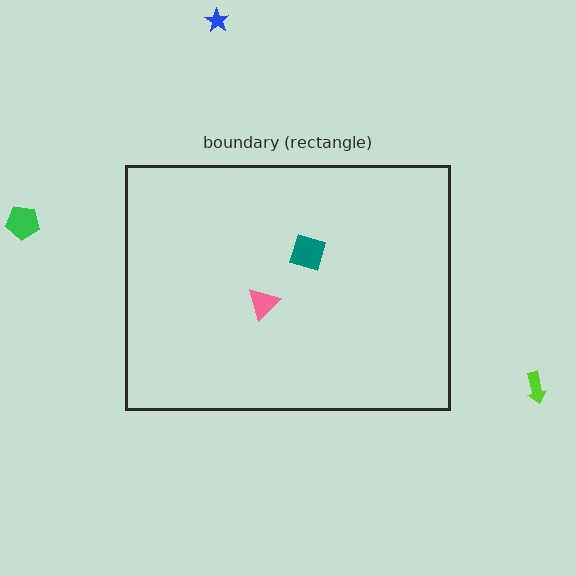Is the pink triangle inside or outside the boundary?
Inside.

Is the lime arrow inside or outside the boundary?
Outside.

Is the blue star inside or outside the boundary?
Outside.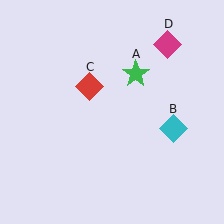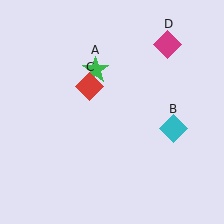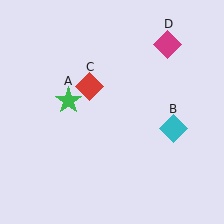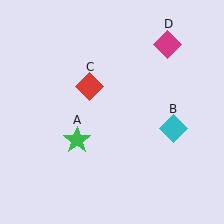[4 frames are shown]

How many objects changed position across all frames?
1 object changed position: green star (object A).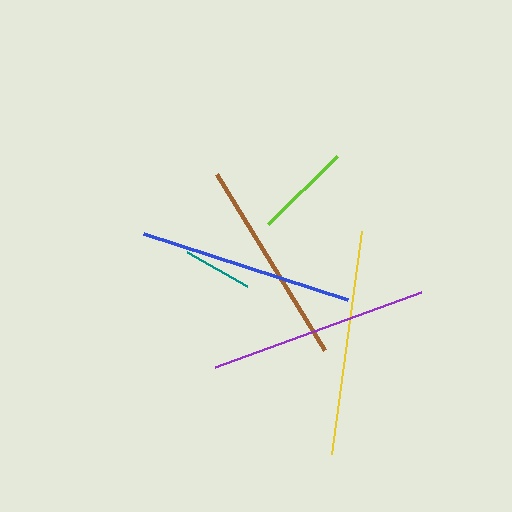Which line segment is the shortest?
The teal line is the shortest at approximately 69 pixels.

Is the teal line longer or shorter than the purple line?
The purple line is longer than the teal line.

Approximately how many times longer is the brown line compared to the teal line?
The brown line is approximately 3.0 times the length of the teal line.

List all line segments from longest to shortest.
From longest to shortest: yellow, purple, blue, brown, lime, teal.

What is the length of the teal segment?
The teal segment is approximately 69 pixels long.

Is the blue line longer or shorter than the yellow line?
The yellow line is longer than the blue line.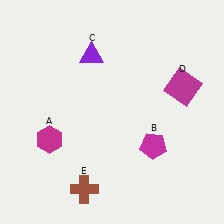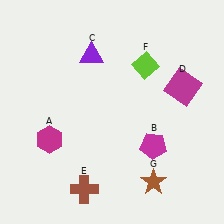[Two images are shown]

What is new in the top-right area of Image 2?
A lime diamond (F) was added in the top-right area of Image 2.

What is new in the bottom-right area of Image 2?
A brown star (G) was added in the bottom-right area of Image 2.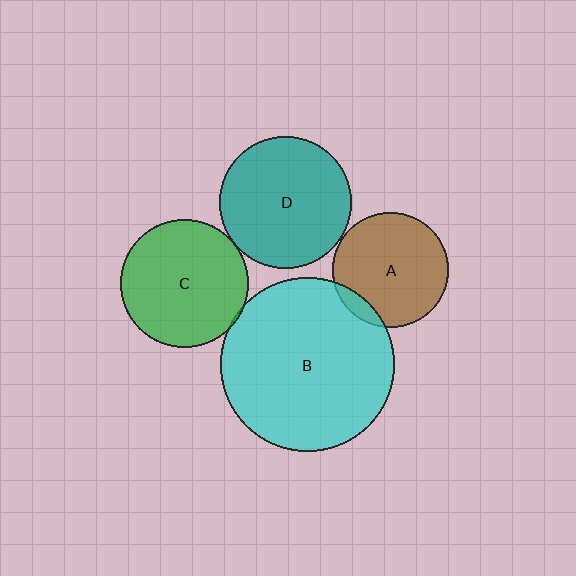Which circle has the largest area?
Circle B (cyan).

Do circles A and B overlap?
Yes.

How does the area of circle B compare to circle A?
Approximately 2.3 times.